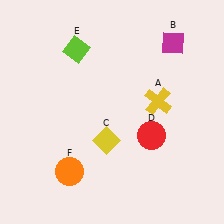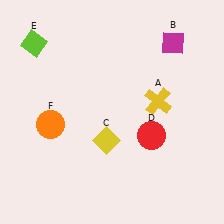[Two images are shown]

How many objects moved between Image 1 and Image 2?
2 objects moved between the two images.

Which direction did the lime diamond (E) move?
The lime diamond (E) moved left.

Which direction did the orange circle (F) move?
The orange circle (F) moved up.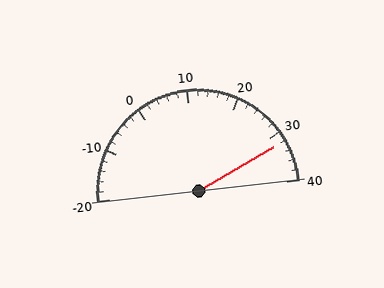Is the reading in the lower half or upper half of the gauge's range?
The reading is in the upper half of the range (-20 to 40).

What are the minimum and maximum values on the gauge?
The gauge ranges from -20 to 40.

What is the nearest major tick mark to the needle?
The nearest major tick mark is 30.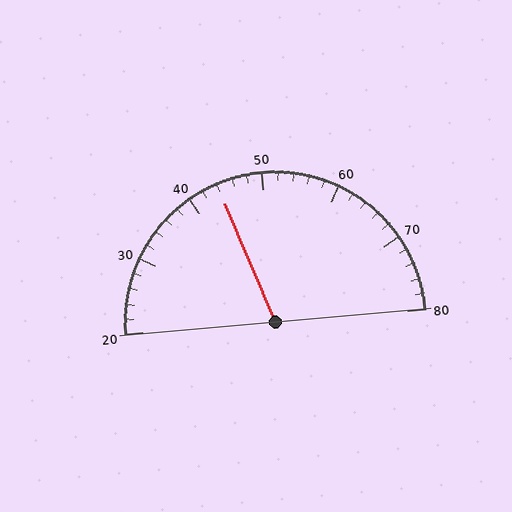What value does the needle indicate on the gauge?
The needle indicates approximately 44.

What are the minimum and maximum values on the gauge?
The gauge ranges from 20 to 80.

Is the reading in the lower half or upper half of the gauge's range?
The reading is in the lower half of the range (20 to 80).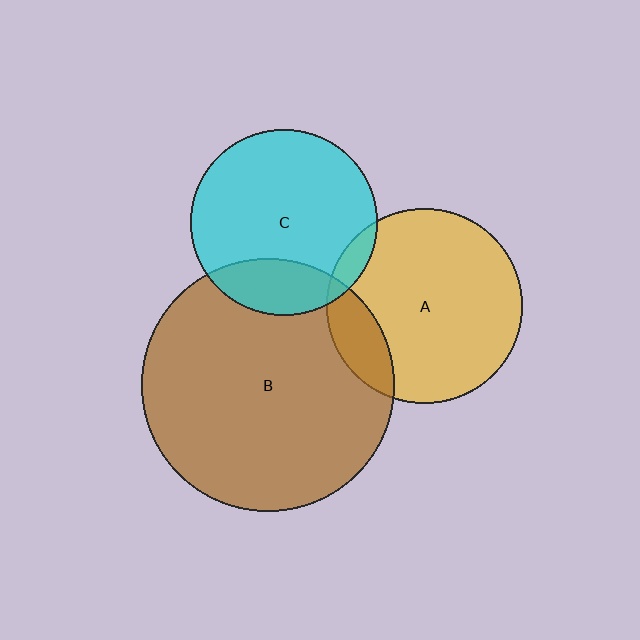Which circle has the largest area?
Circle B (brown).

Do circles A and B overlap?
Yes.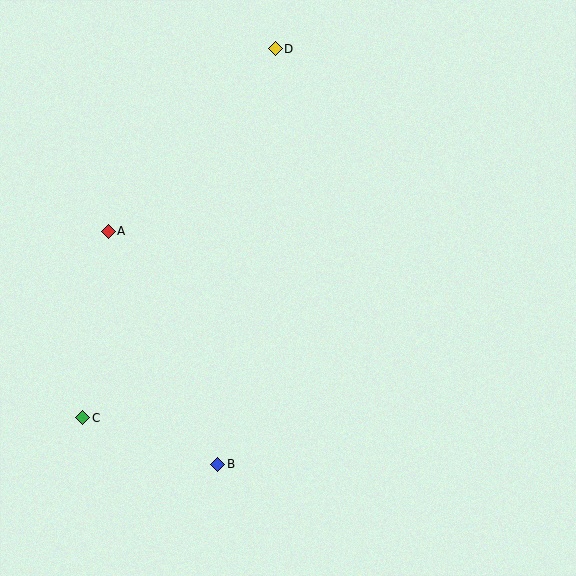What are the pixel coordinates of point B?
Point B is at (218, 464).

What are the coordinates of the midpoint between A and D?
The midpoint between A and D is at (191, 140).